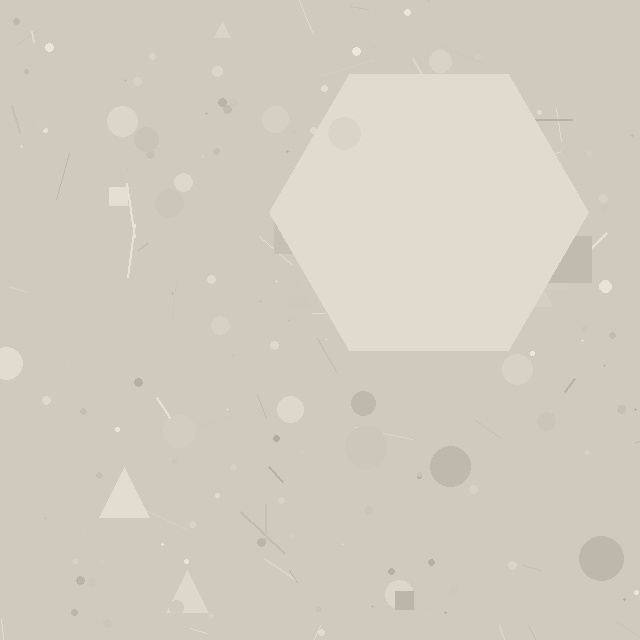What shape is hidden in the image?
A hexagon is hidden in the image.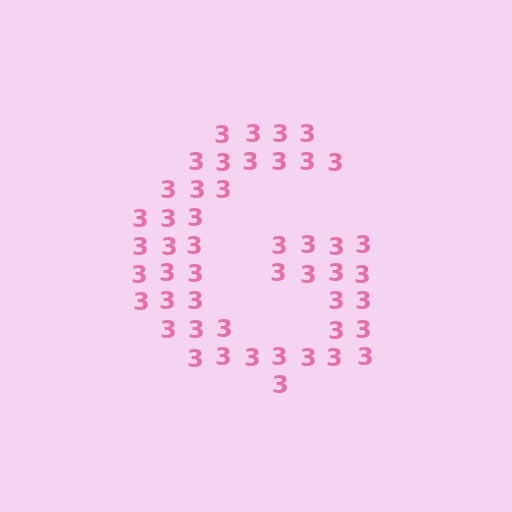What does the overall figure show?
The overall figure shows the letter G.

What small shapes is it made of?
It is made of small digit 3's.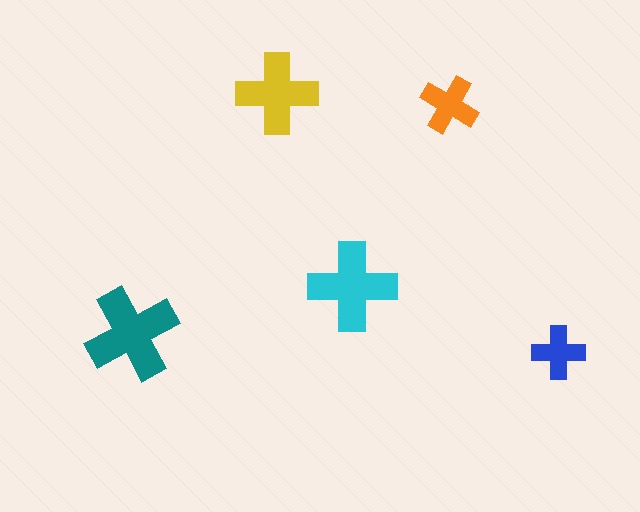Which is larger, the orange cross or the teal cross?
The teal one.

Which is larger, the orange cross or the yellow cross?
The yellow one.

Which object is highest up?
The yellow cross is topmost.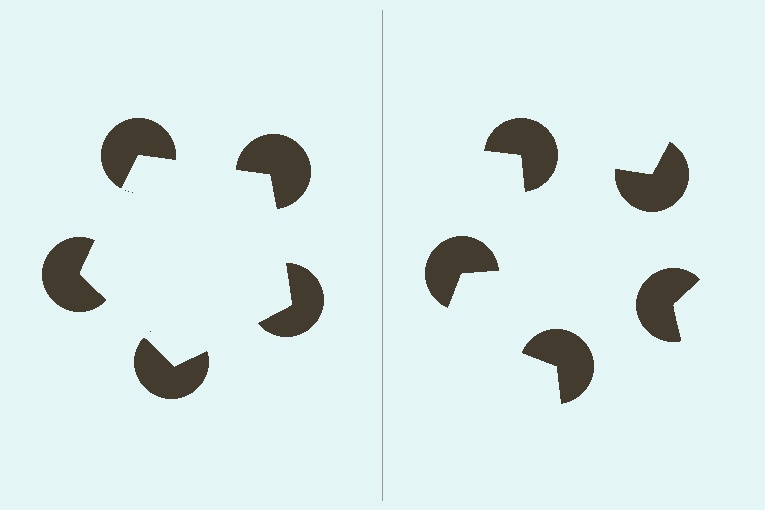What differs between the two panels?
The pac-man discs are positioned identically on both sides; only the wedge orientations differ. On the left they align to a pentagon; on the right they are misaligned.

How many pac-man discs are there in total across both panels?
10 — 5 on each side.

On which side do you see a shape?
An illusory pentagon appears on the left side. On the right side the wedge cuts are rotated, so no coherent shape forms.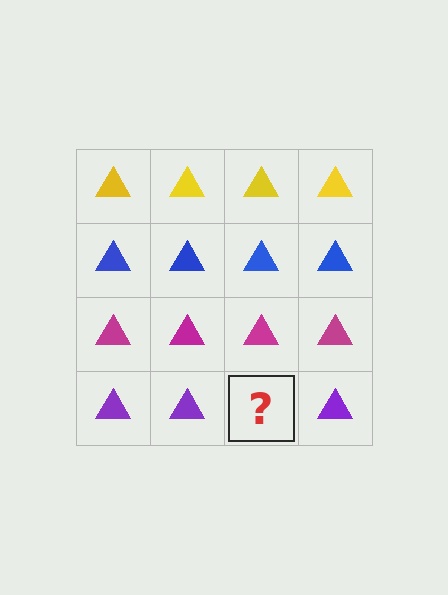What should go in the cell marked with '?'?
The missing cell should contain a purple triangle.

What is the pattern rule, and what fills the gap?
The rule is that each row has a consistent color. The gap should be filled with a purple triangle.